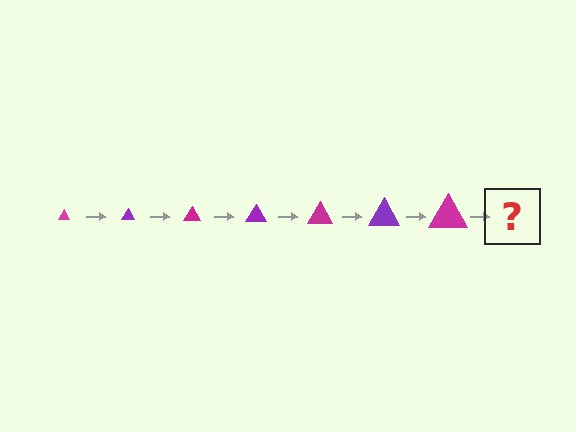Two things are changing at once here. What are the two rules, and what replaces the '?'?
The two rules are that the triangle grows larger each step and the color cycles through magenta and purple. The '?' should be a purple triangle, larger than the previous one.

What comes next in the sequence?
The next element should be a purple triangle, larger than the previous one.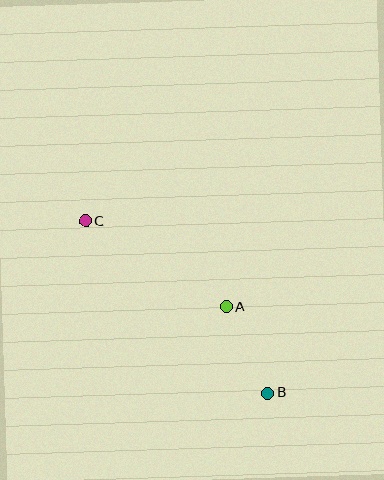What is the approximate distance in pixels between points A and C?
The distance between A and C is approximately 165 pixels.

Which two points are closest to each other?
Points A and B are closest to each other.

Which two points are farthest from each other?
Points B and C are farthest from each other.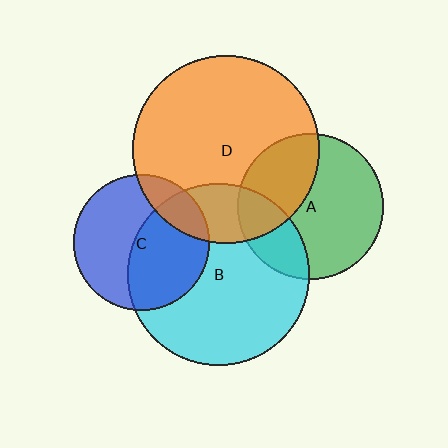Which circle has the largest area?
Circle D (orange).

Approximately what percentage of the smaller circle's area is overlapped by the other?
Approximately 50%.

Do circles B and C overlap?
Yes.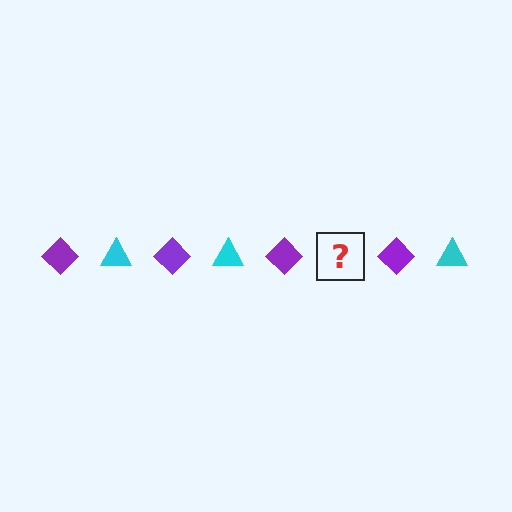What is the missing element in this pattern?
The missing element is a cyan triangle.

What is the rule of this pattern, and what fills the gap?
The rule is that the pattern alternates between purple diamond and cyan triangle. The gap should be filled with a cyan triangle.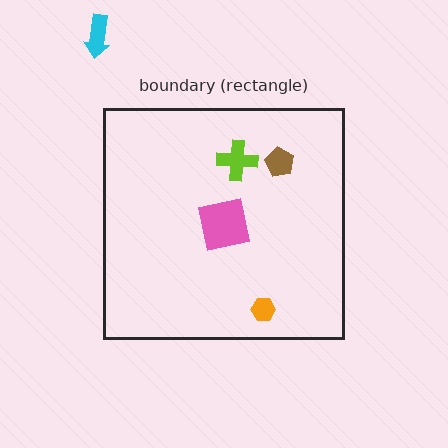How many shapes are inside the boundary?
4 inside, 1 outside.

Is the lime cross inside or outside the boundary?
Inside.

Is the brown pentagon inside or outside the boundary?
Inside.